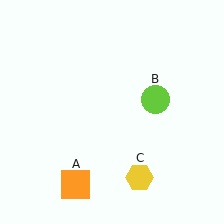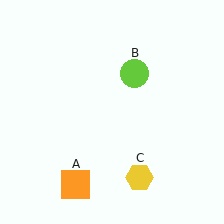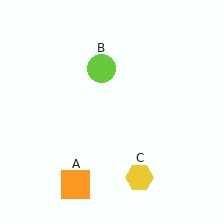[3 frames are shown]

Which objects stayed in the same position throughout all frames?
Orange square (object A) and yellow hexagon (object C) remained stationary.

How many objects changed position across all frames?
1 object changed position: lime circle (object B).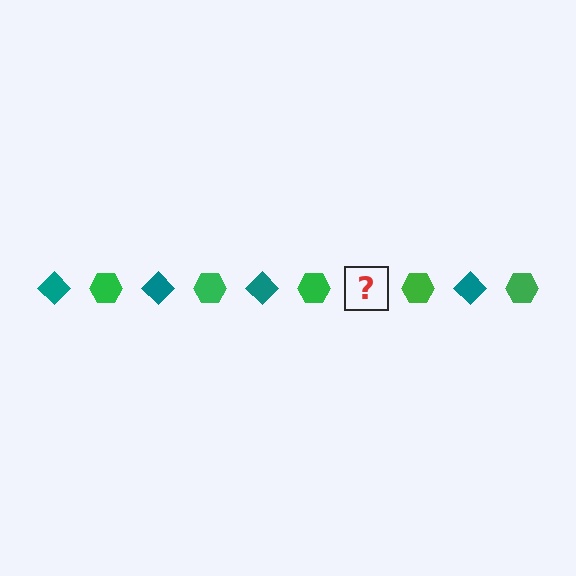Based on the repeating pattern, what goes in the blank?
The blank should be a teal diamond.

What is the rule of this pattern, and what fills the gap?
The rule is that the pattern alternates between teal diamond and green hexagon. The gap should be filled with a teal diamond.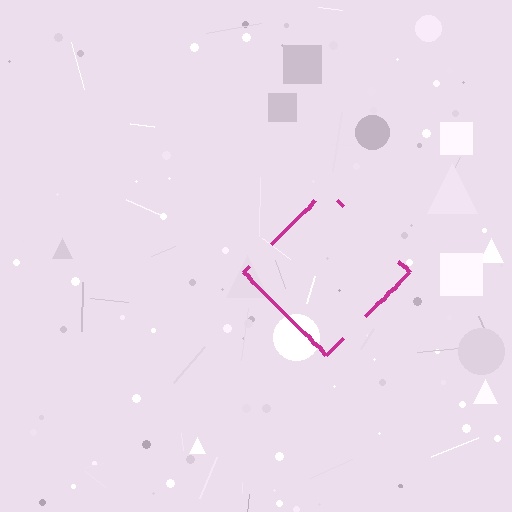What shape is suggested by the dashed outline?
The dashed outline suggests a diamond.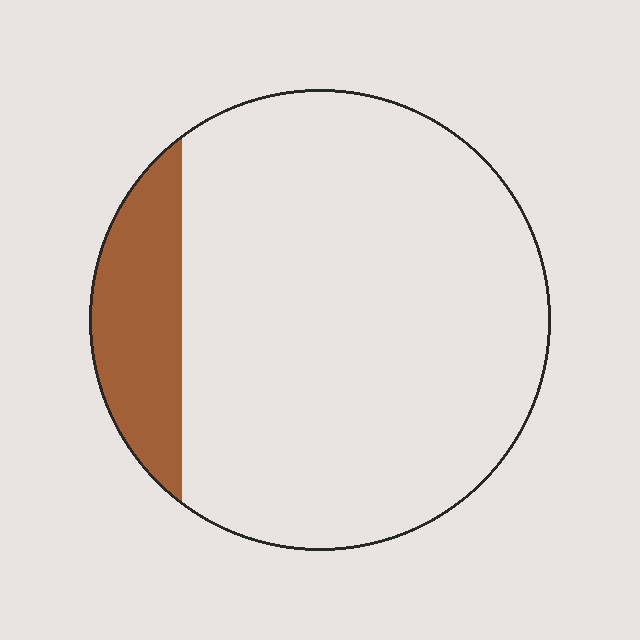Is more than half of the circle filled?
No.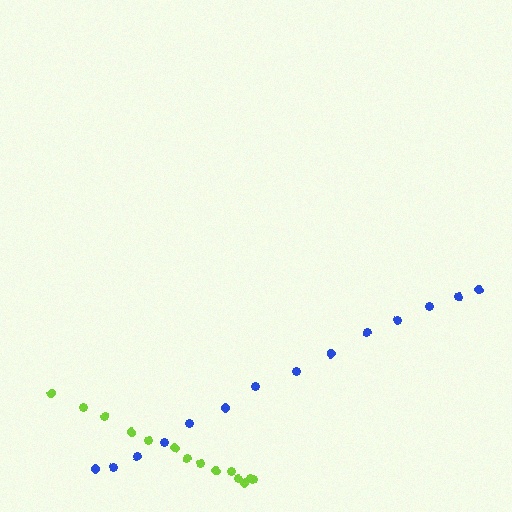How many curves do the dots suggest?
There are 2 distinct paths.